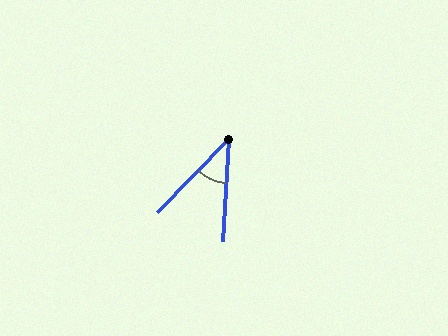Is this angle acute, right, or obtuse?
It is acute.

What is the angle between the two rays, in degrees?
Approximately 41 degrees.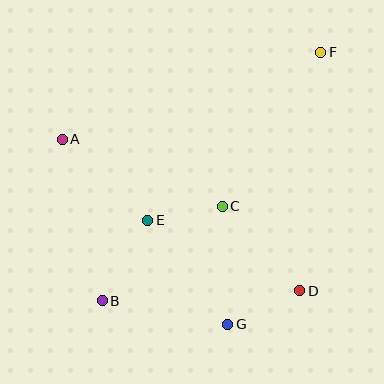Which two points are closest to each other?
Points C and E are closest to each other.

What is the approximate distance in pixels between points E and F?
The distance between E and F is approximately 241 pixels.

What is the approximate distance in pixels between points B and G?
The distance between B and G is approximately 128 pixels.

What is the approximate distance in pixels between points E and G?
The distance between E and G is approximately 131 pixels.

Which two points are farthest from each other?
Points B and F are farthest from each other.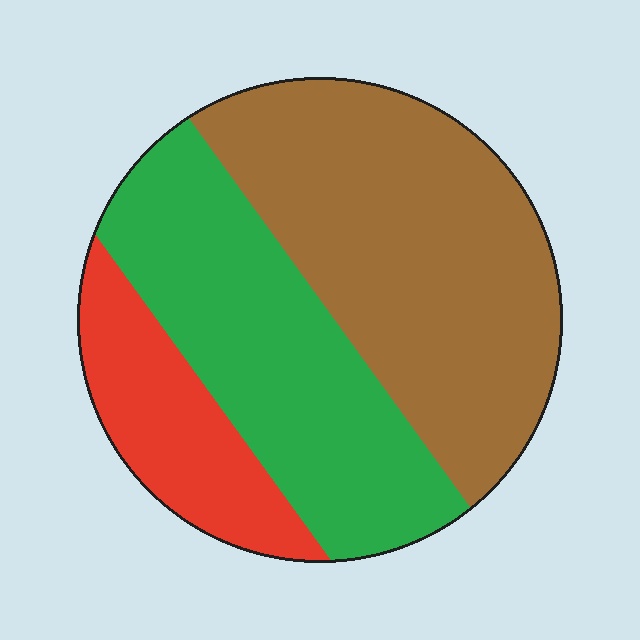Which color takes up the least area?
Red, at roughly 15%.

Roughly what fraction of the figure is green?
Green takes up between a quarter and a half of the figure.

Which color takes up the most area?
Brown, at roughly 45%.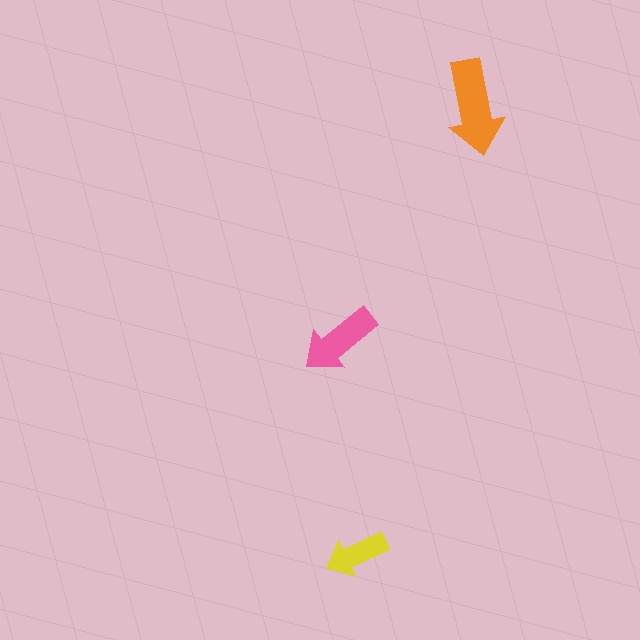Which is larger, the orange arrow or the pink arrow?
The orange one.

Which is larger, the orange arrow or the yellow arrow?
The orange one.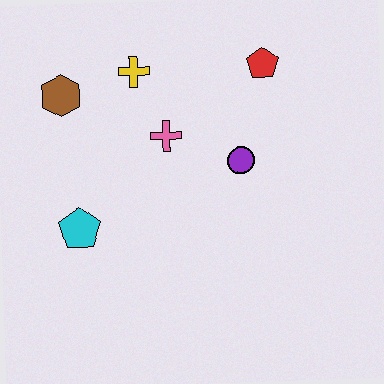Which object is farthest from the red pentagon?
The cyan pentagon is farthest from the red pentagon.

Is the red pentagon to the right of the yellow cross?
Yes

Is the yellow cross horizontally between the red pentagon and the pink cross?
No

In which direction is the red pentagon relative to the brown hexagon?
The red pentagon is to the right of the brown hexagon.